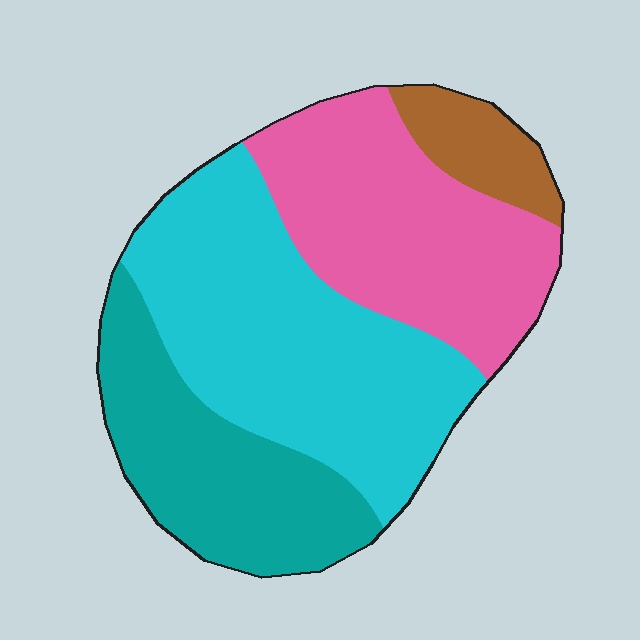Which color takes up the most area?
Cyan, at roughly 40%.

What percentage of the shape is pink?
Pink takes up about one third (1/3) of the shape.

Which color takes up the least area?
Brown, at roughly 10%.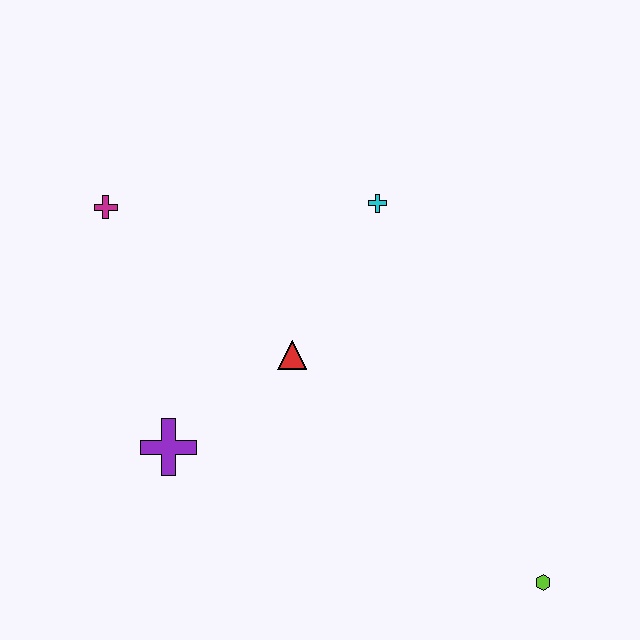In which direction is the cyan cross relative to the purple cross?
The cyan cross is above the purple cross.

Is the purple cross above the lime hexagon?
Yes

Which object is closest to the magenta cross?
The red triangle is closest to the magenta cross.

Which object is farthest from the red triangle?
The lime hexagon is farthest from the red triangle.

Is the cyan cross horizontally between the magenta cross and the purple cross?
No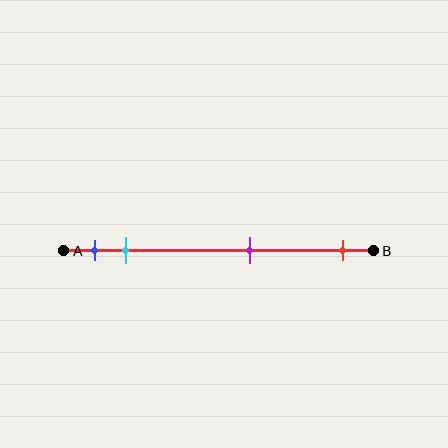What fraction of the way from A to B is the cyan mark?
The cyan mark is approximately 20% (0.2) of the way from A to B.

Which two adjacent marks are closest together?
The blue and cyan marks are the closest adjacent pair.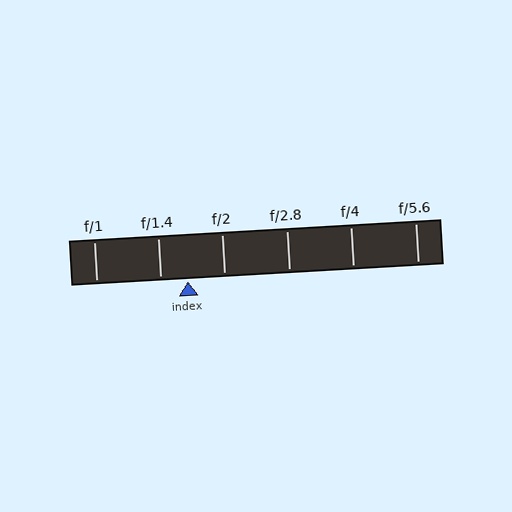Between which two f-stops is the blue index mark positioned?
The index mark is between f/1.4 and f/2.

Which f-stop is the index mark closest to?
The index mark is closest to f/1.4.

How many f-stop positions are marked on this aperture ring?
There are 6 f-stop positions marked.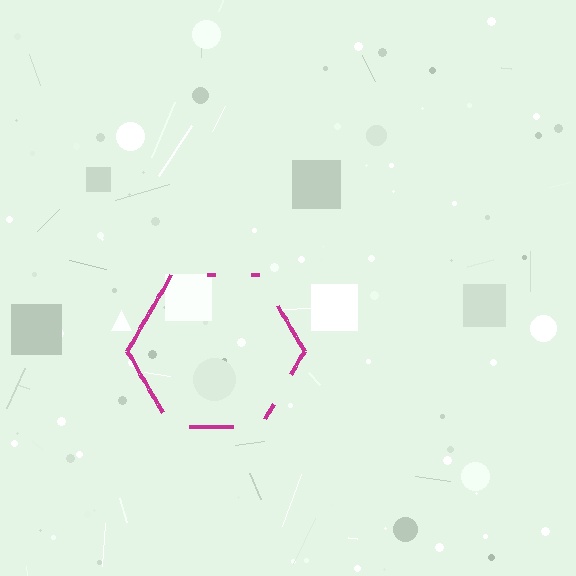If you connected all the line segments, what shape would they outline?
They would outline a hexagon.